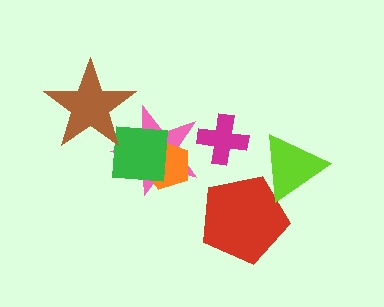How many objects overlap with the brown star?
1 object overlaps with the brown star.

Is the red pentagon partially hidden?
Yes, it is partially covered by another shape.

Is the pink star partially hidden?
Yes, it is partially covered by another shape.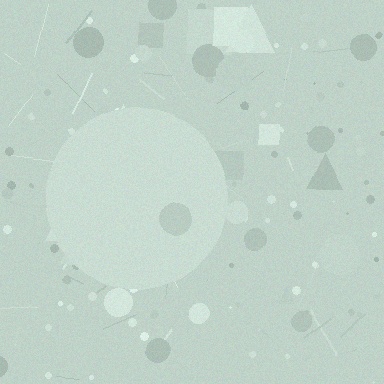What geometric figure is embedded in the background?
A circle is embedded in the background.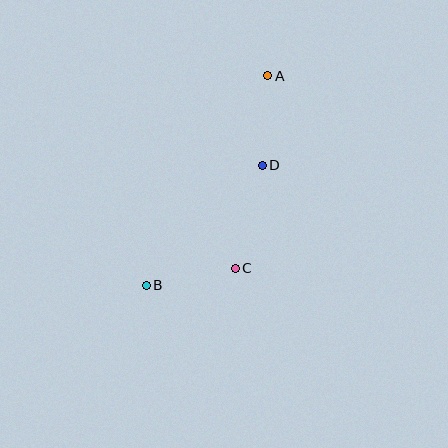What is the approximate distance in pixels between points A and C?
The distance between A and C is approximately 195 pixels.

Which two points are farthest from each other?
Points A and B are farthest from each other.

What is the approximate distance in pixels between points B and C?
The distance between B and C is approximately 91 pixels.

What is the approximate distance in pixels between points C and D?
The distance between C and D is approximately 107 pixels.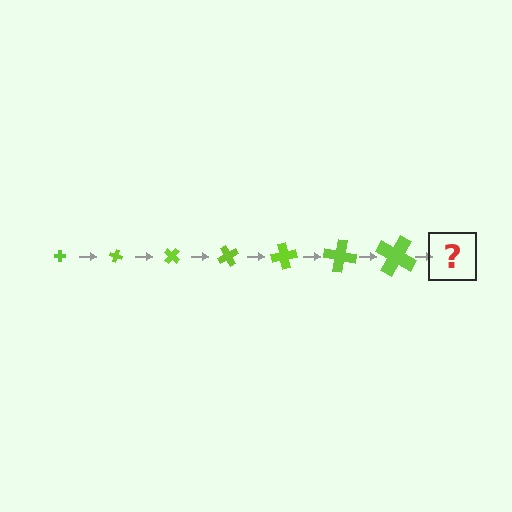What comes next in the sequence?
The next element should be a cross, larger than the previous one and rotated 140 degrees from the start.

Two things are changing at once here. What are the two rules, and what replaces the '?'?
The two rules are that the cross grows larger each step and it rotates 20 degrees each step. The '?' should be a cross, larger than the previous one and rotated 140 degrees from the start.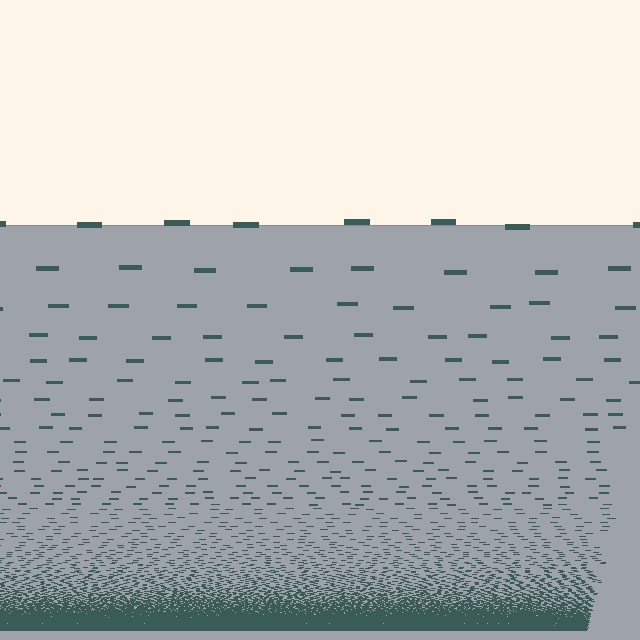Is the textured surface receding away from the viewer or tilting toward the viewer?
The surface appears to tilt toward the viewer. Texture elements get larger and sparser toward the top.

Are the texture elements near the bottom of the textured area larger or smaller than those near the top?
Smaller. The gradient is inverted — elements near the bottom are smaller and denser.